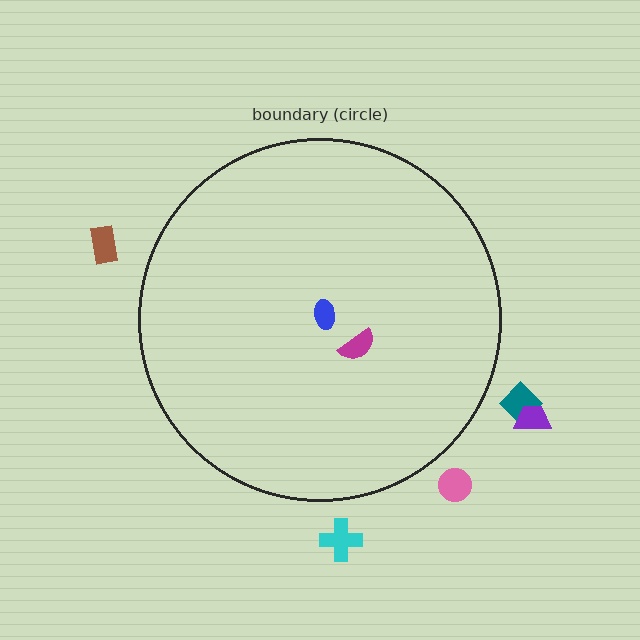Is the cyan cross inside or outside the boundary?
Outside.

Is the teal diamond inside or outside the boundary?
Outside.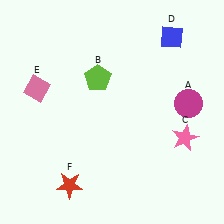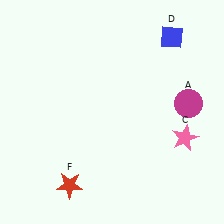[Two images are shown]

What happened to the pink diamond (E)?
The pink diamond (E) was removed in Image 2. It was in the top-left area of Image 1.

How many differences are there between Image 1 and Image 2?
There are 2 differences between the two images.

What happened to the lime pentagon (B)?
The lime pentagon (B) was removed in Image 2. It was in the top-left area of Image 1.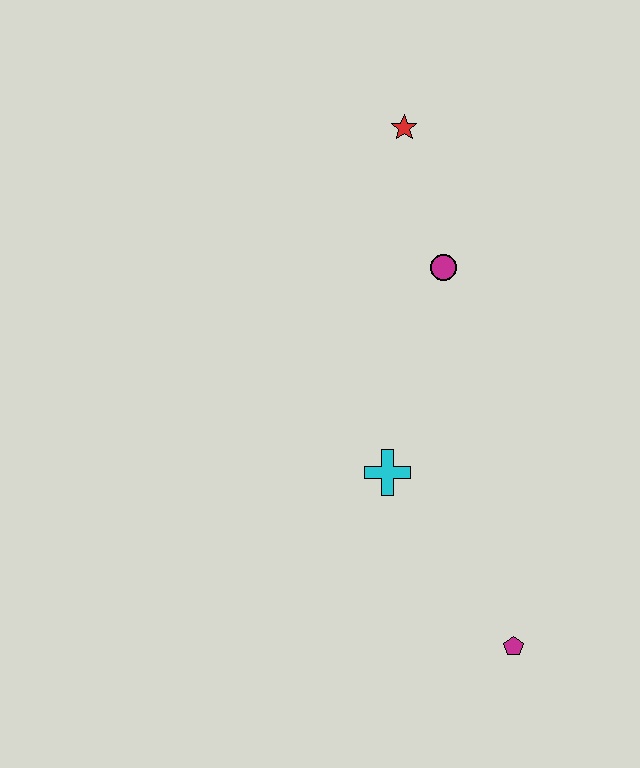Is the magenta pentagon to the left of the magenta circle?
No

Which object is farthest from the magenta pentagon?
The red star is farthest from the magenta pentagon.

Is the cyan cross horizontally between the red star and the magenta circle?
No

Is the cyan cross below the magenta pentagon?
No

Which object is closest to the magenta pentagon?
The cyan cross is closest to the magenta pentagon.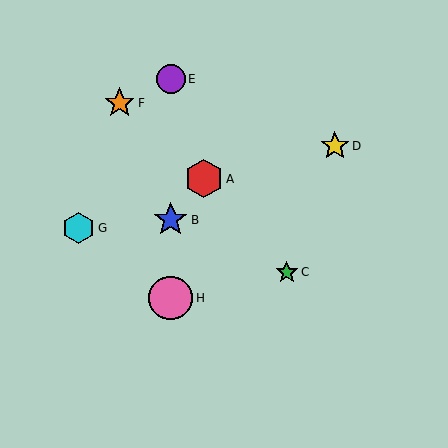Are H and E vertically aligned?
Yes, both are at x≈171.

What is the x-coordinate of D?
Object D is at x≈335.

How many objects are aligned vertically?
3 objects (B, E, H) are aligned vertically.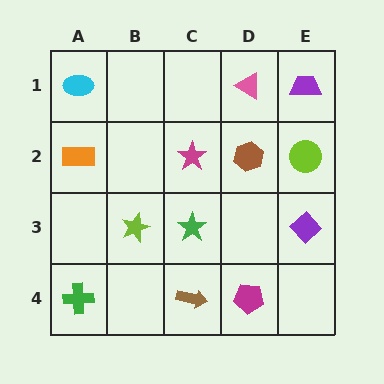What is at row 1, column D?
A pink triangle.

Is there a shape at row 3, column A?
No, that cell is empty.